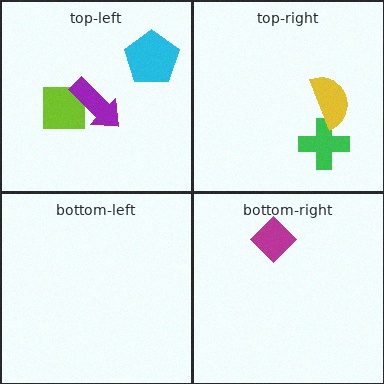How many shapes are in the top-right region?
2.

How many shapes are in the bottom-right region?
1.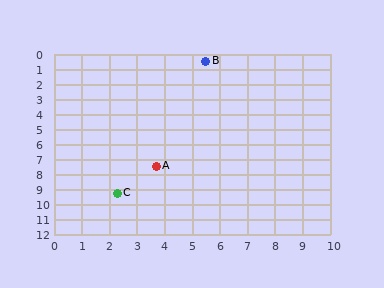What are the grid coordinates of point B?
Point B is at approximately (5.5, 0.5).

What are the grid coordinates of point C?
Point C is at approximately (2.3, 9.3).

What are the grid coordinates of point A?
Point A is at approximately (3.7, 7.5).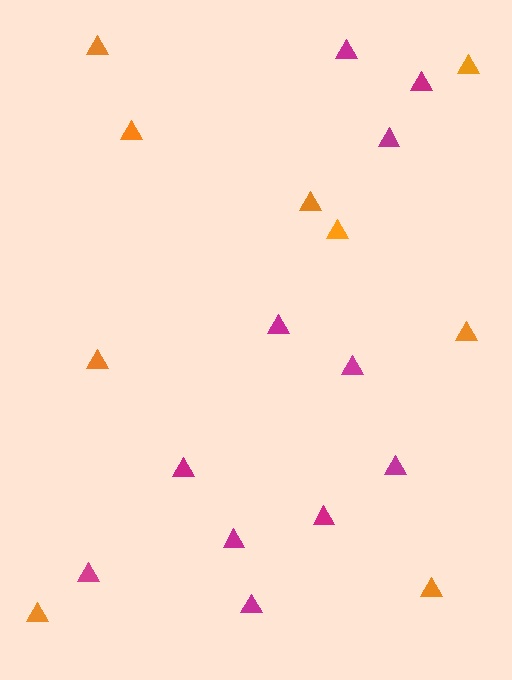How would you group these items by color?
There are 2 groups: one group of orange triangles (9) and one group of magenta triangles (11).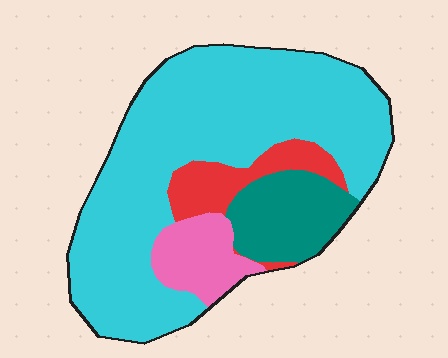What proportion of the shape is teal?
Teal covers around 15% of the shape.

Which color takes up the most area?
Cyan, at roughly 65%.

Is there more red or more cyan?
Cyan.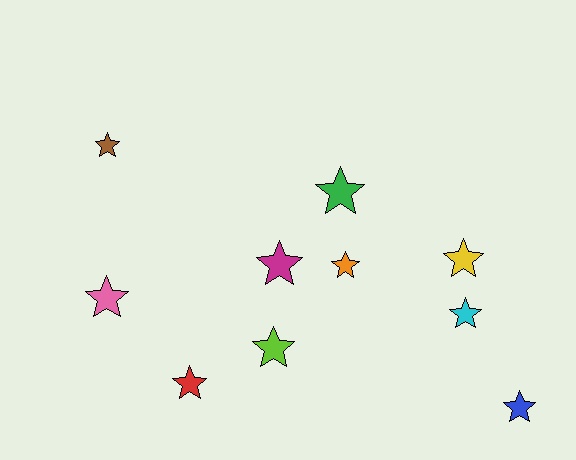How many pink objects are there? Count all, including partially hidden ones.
There is 1 pink object.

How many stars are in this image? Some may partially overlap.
There are 10 stars.